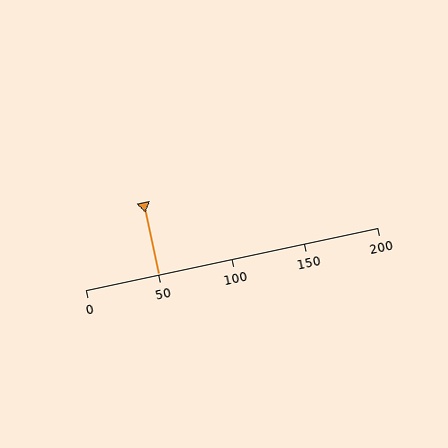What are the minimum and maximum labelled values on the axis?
The axis runs from 0 to 200.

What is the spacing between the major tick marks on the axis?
The major ticks are spaced 50 apart.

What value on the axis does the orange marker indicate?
The marker indicates approximately 50.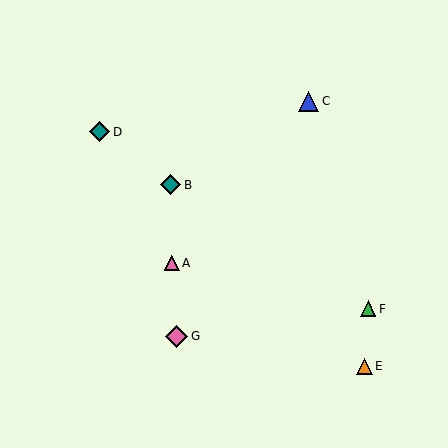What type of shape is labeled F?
Shape F is a green triangle.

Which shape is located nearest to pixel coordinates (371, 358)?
The orange triangle (labeled E) at (364, 366) is nearest to that location.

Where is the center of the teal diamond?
The center of the teal diamond is at (171, 185).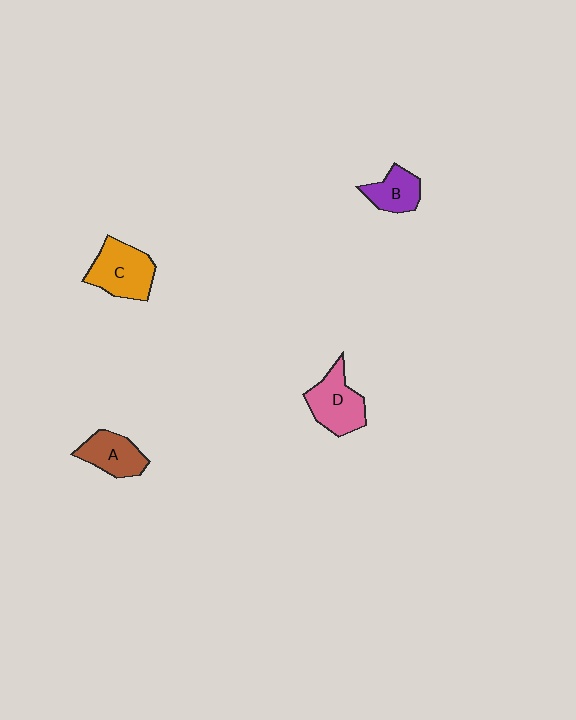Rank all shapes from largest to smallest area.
From largest to smallest: C (orange), D (pink), A (brown), B (purple).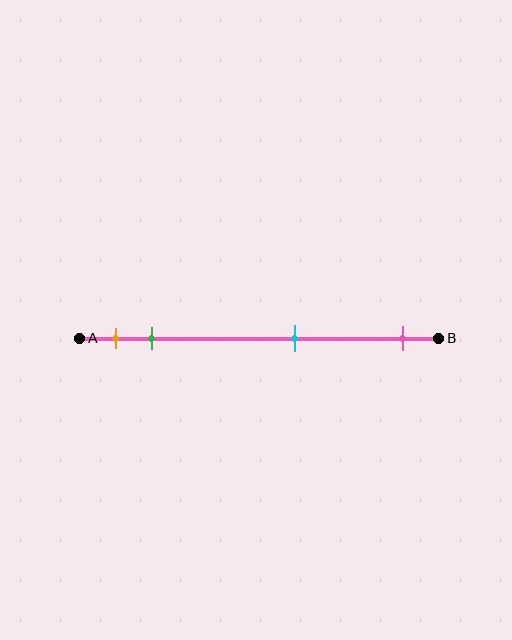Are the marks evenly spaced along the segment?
No, the marks are not evenly spaced.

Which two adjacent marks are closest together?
The orange and green marks are the closest adjacent pair.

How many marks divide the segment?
There are 4 marks dividing the segment.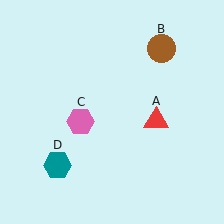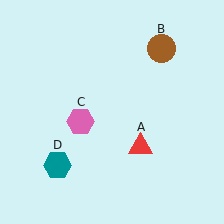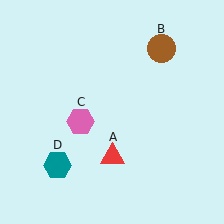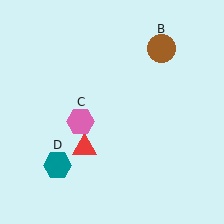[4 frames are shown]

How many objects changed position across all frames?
1 object changed position: red triangle (object A).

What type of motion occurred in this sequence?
The red triangle (object A) rotated clockwise around the center of the scene.